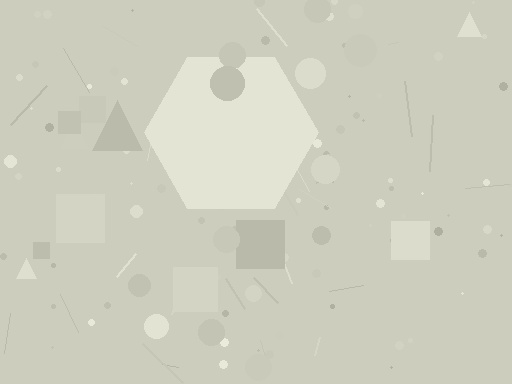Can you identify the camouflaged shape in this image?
The camouflaged shape is a hexagon.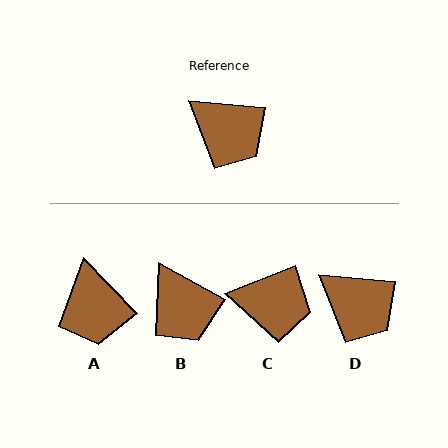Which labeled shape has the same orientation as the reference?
D.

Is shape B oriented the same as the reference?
No, it is off by about 23 degrees.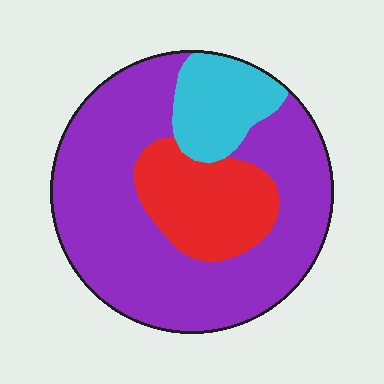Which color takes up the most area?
Purple, at roughly 65%.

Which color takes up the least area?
Cyan, at roughly 15%.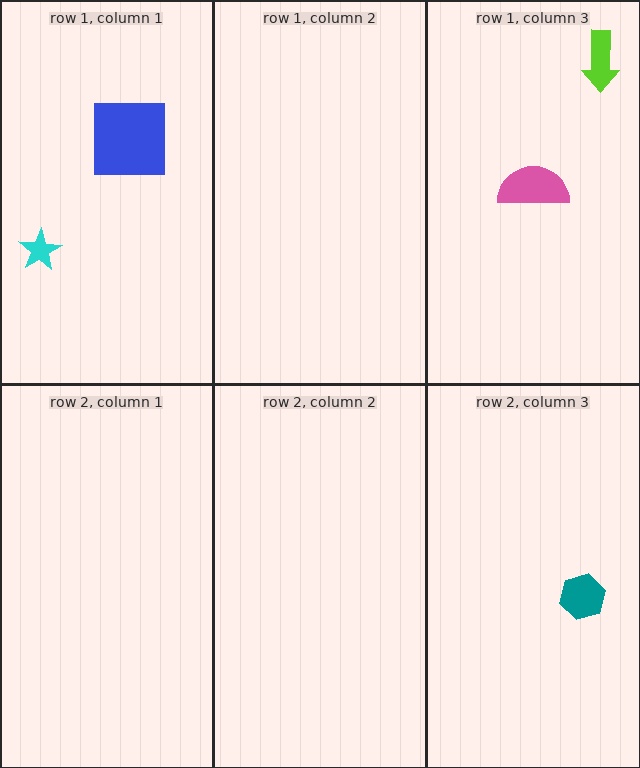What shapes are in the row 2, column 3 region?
The teal hexagon.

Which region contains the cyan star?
The row 1, column 1 region.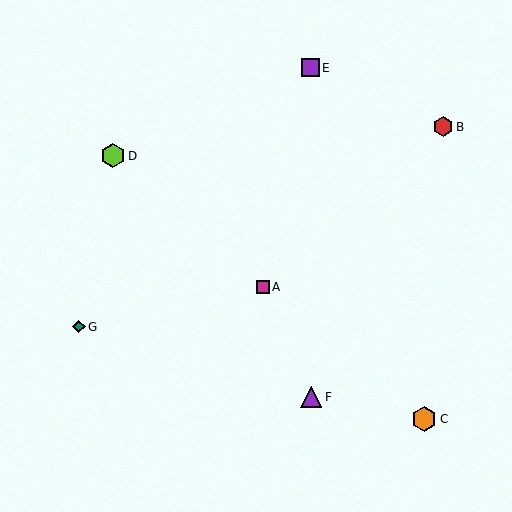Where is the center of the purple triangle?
The center of the purple triangle is at (311, 397).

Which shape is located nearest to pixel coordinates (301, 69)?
The purple square (labeled E) at (311, 68) is nearest to that location.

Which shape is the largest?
The orange hexagon (labeled C) is the largest.